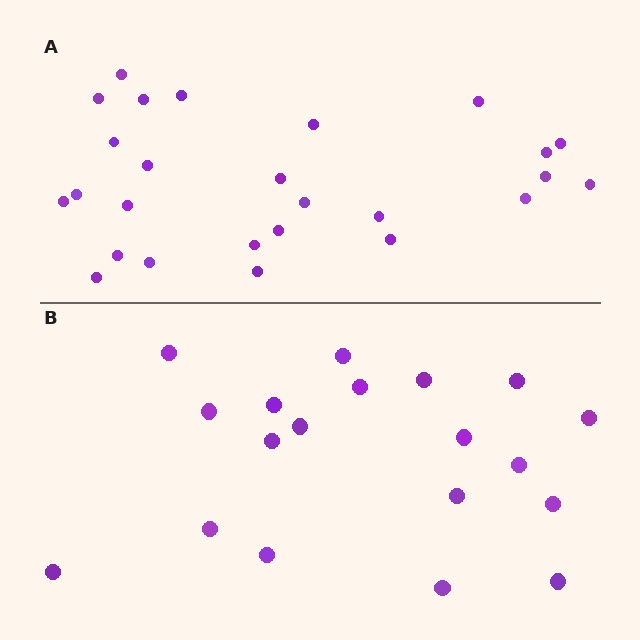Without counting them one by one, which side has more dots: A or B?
Region A (the top region) has more dots.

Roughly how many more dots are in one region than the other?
Region A has roughly 8 or so more dots than region B.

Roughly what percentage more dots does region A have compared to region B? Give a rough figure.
About 35% more.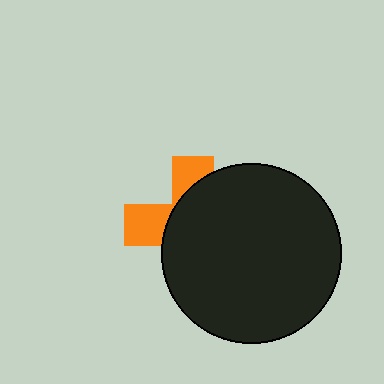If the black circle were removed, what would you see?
You would see the complete orange cross.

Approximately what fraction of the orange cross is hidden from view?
Roughly 68% of the orange cross is hidden behind the black circle.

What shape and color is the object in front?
The object in front is a black circle.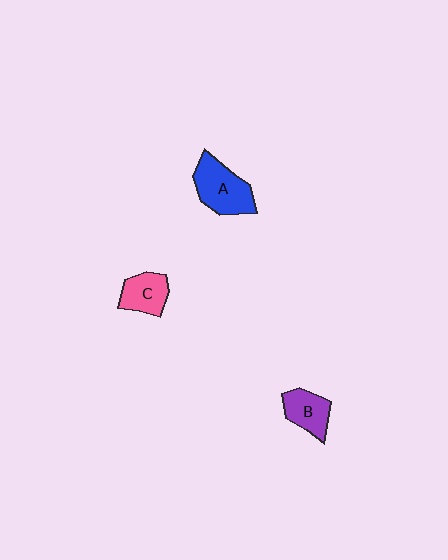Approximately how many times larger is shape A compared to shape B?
Approximately 1.5 times.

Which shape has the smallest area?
Shape B (purple).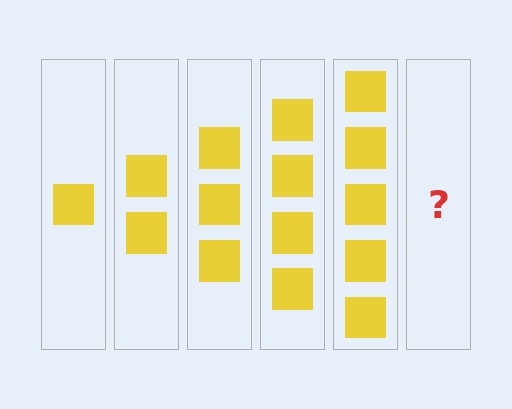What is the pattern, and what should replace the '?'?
The pattern is that each step adds one more square. The '?' should be 6 squares.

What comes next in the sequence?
The next element should be 6 squares.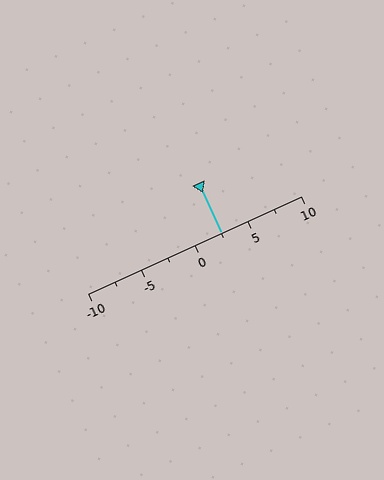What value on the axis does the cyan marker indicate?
The marker indicates approximately 2.5.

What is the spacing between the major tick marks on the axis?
The major ticks are spaced 5 apart.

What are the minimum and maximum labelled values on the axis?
The axis runs from -10 to 10.